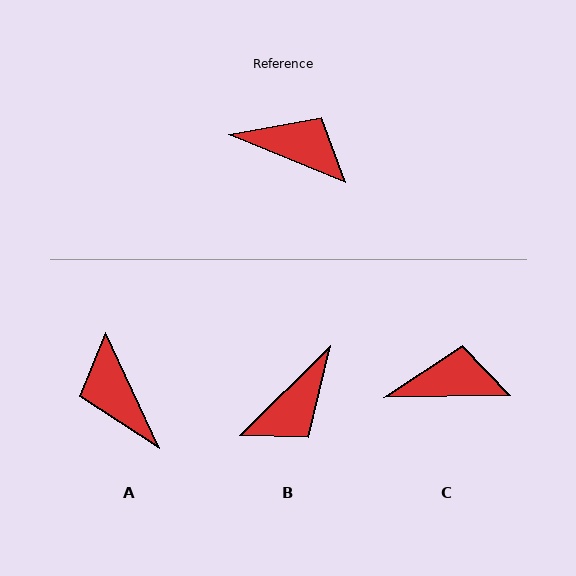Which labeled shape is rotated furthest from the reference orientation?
A, about 137 degrees away.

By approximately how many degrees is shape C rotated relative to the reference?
Approximately 23 degrees counter-clockwise.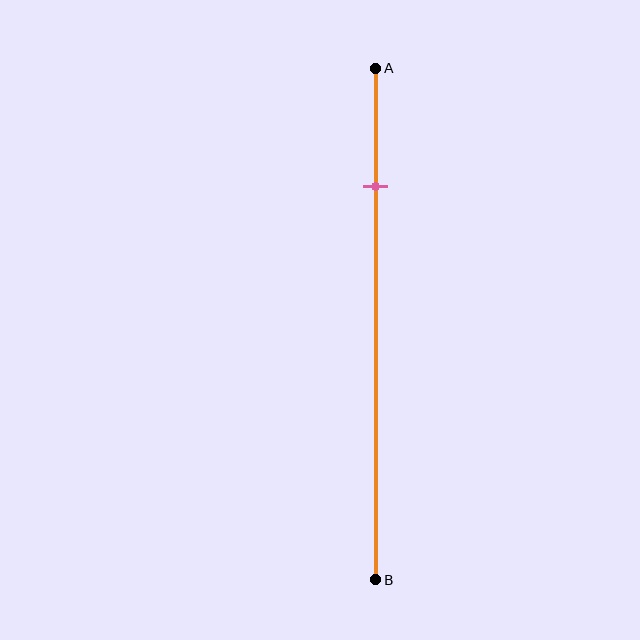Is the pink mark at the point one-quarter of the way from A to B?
Yes, the mark is approximately at the one-quarter point.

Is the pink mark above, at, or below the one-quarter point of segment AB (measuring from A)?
The pink mark is approximately at the one-quarter point of segment AB.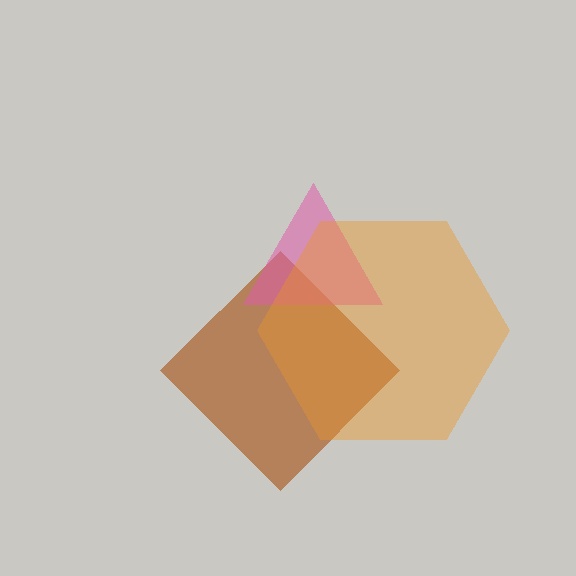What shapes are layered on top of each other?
The layered shapes are: a brown diamond, a pink triangle, an orange hexagon.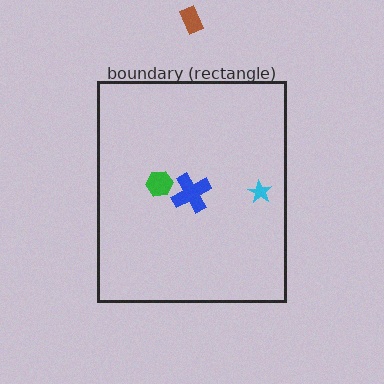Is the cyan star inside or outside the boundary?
Inside.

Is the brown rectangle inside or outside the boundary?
Outside.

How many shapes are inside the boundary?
3 inside, 1 outside.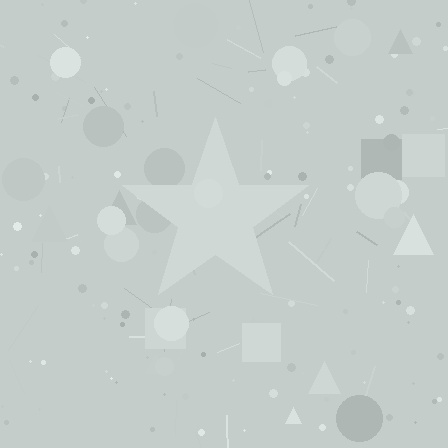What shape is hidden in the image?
A star is hidden in the image.